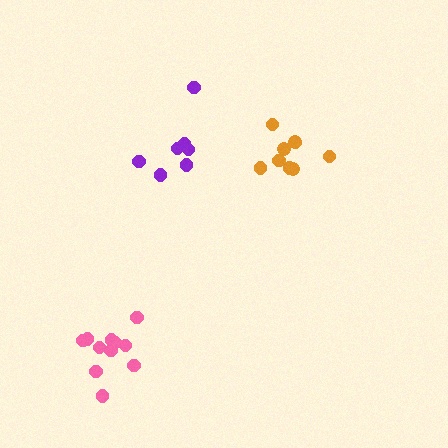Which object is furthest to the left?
The pink cluster is leftmost.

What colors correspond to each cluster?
The clusters are colored: purple, pink, orange.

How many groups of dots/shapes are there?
There are 3 groups.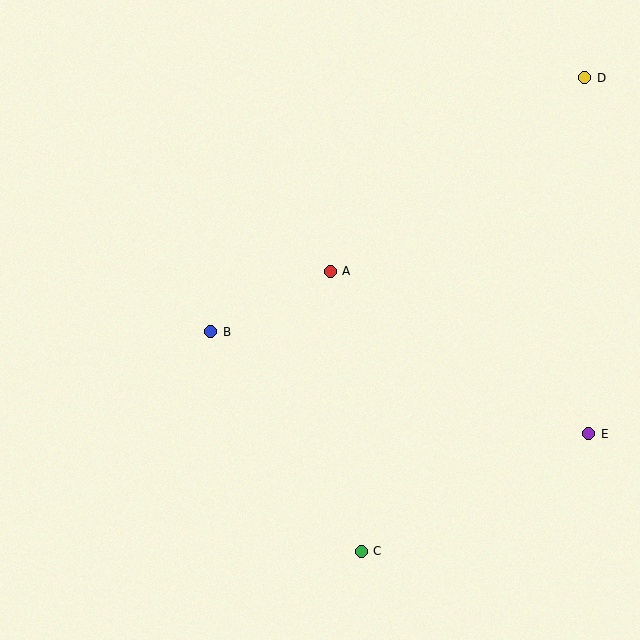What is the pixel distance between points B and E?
The distance between B and E is 391 pixels.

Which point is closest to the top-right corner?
Point D is closest to the top-right corner.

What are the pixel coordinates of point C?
Point C is at (361, 551).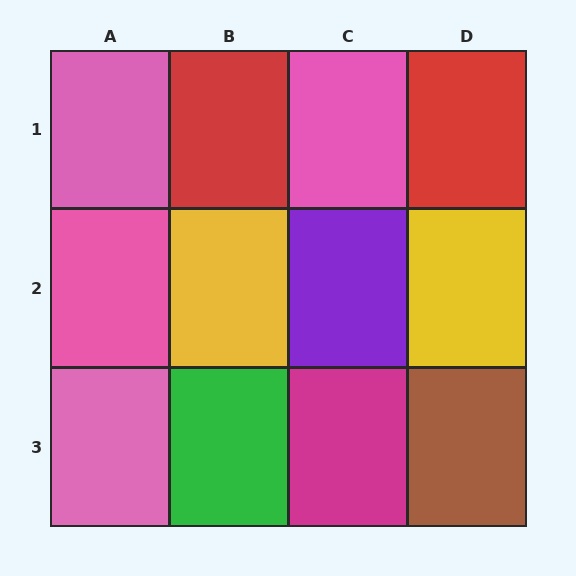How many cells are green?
1 cell is green.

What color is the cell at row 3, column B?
Green.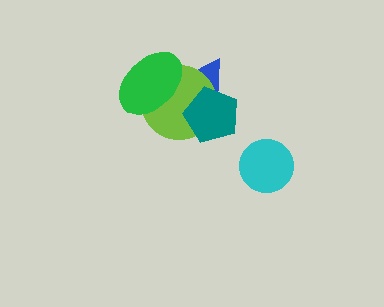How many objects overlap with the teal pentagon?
2 objects overlap with the teal pentagon.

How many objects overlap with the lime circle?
3 objects overlap with the lime circle.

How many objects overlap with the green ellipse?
2 objects overlap with the green ellipse.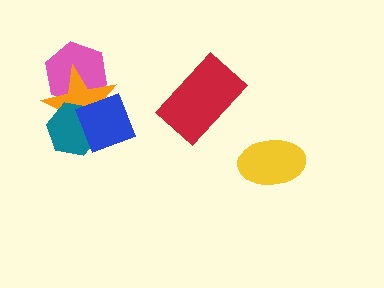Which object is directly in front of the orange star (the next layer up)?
The teal hexagon is directly in front of the orange star.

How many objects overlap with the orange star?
3 objects overlap with the orange star.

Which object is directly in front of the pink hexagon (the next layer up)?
The orange star is directly in front of the pink hexagon.